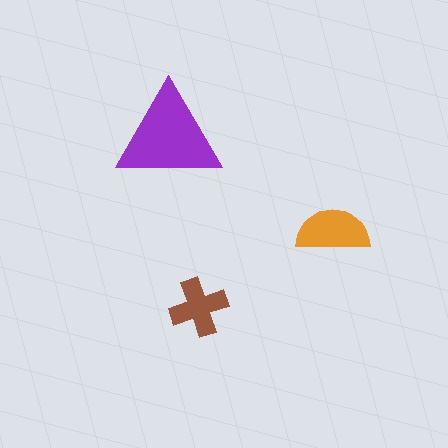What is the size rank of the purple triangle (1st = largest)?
1st.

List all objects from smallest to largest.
The brown cross, the orange semicircle, the purple triangle.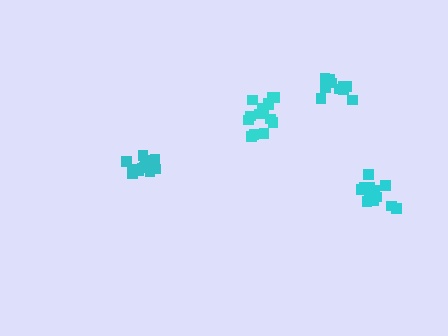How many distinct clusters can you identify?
There are 4 distinct clusters.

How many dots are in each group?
Group 1: 13 dots, Group 2: 10 dots, Group 3: 15 dots, Group 4: 13 dots (51 total).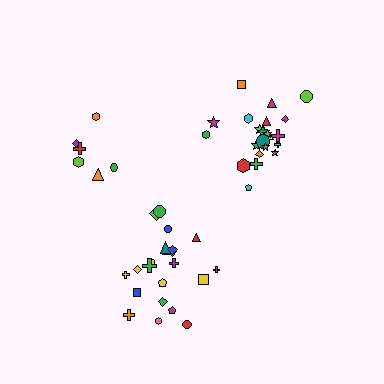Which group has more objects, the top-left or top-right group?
The top-right group.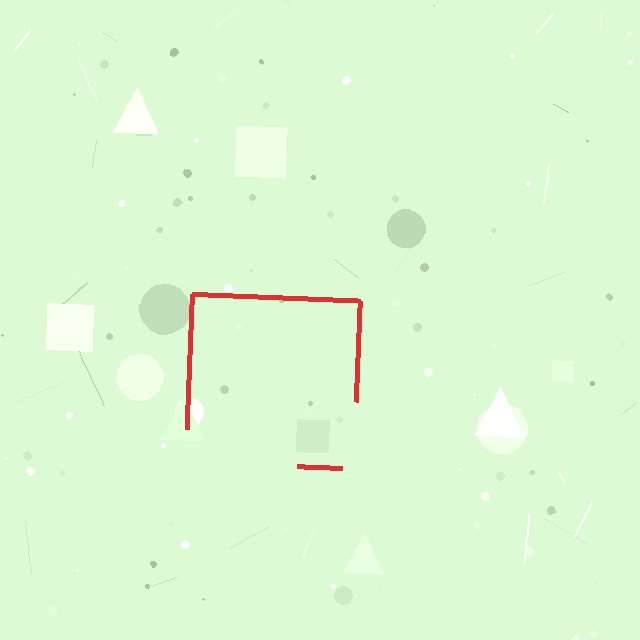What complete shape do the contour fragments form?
The contour fragments form a square.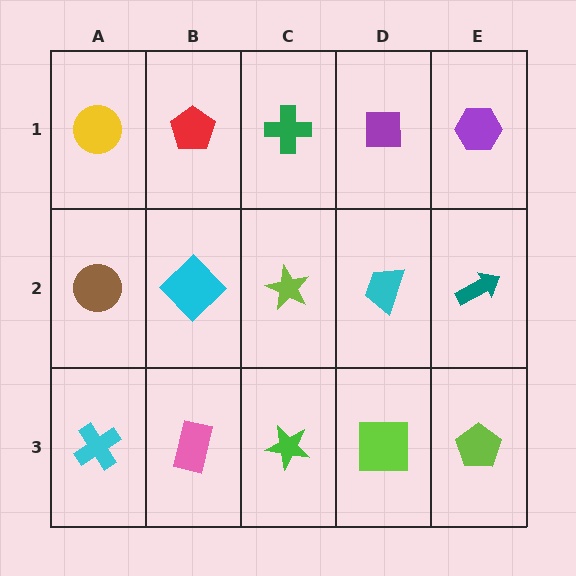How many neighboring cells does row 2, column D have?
4.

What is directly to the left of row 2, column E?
A cyan trapezoid.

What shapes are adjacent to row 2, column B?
A red pentagon (row 1, column B), a pink rectangle (row 3, column B), a brown circle (row 2, column A), a lime star (row 2, column C).